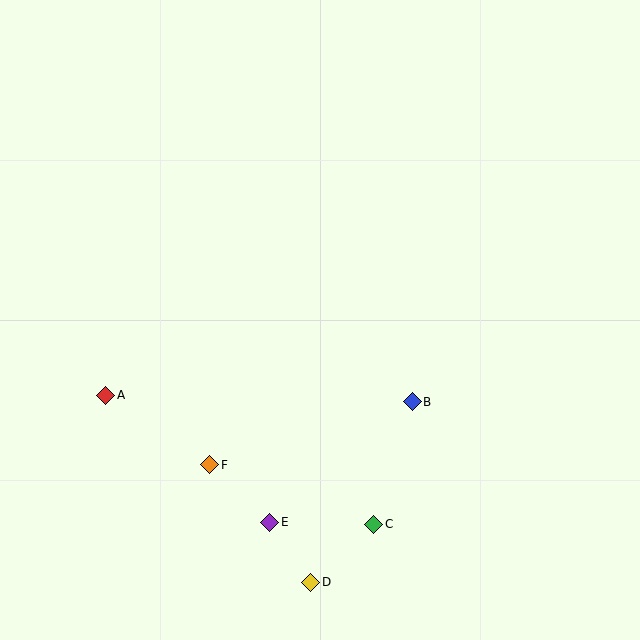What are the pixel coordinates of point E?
Point E is at (270, 522).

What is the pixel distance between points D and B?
The distance between D and B is 207 pixels.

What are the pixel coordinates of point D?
Point D is at (311, 582).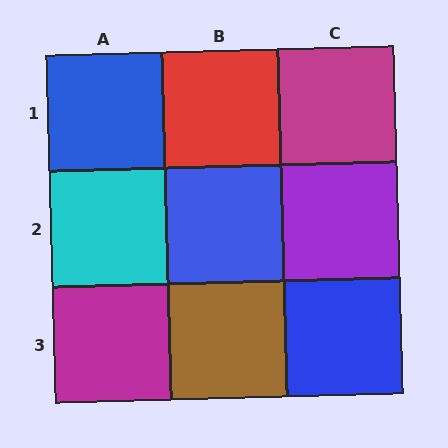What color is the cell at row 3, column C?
Blue.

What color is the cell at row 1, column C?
Magenta.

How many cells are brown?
1 cell is brown.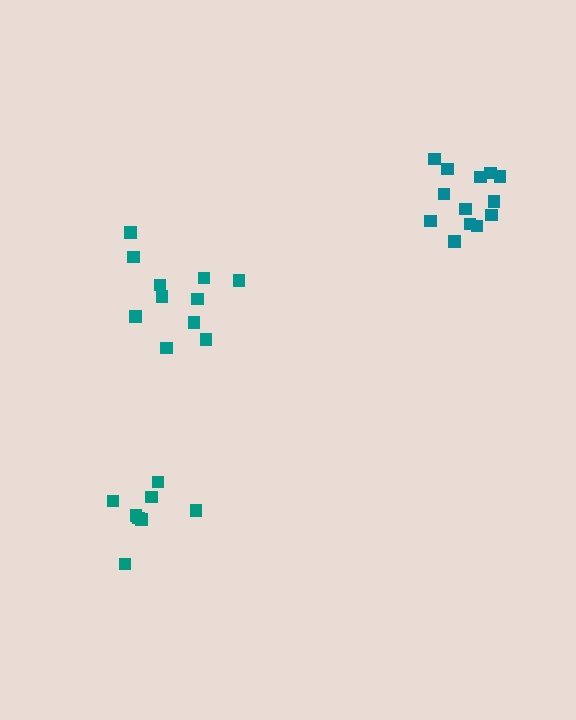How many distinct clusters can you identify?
There are 3 distinct clusters.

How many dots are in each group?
Group 1: 11 dots, Group 2: 8 dots, Group 3: 13 dots (32 total).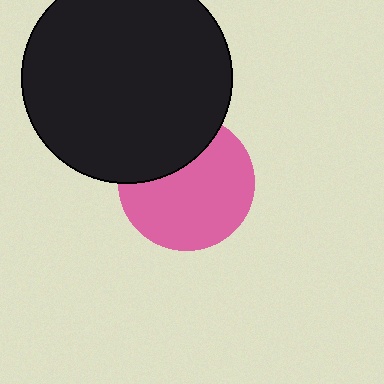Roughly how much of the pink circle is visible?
Most of it is visible (roughly 70%).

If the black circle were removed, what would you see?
You would see the complete pink circle.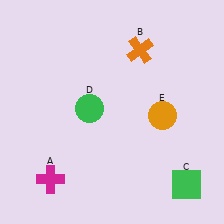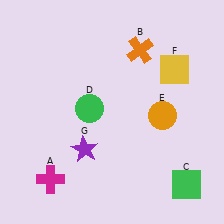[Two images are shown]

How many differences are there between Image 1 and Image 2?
There are 2 differences between the two images.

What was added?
A yellow square (F), a purple star (G) were added in Image 2.